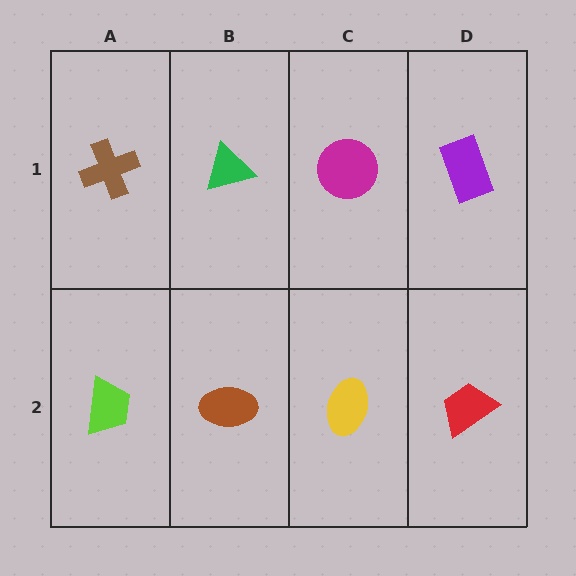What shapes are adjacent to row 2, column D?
A purple rectangle (row 1, column D), a yellow ellipse (row 2, column C).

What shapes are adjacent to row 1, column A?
A lime trapezoid (row 2, column A), a green triangle (row 1, column B).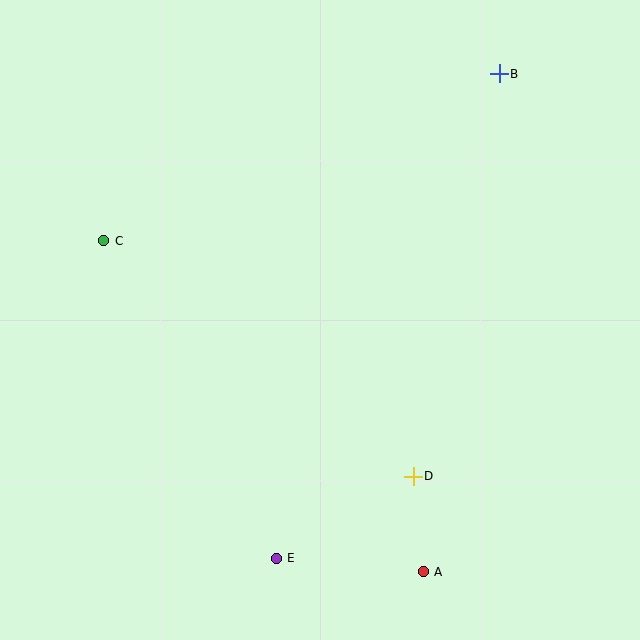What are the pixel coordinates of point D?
Point D is at (413, 476).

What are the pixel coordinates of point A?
Point A is at (423, 572).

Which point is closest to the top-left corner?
Point C is closest to the top-left corner.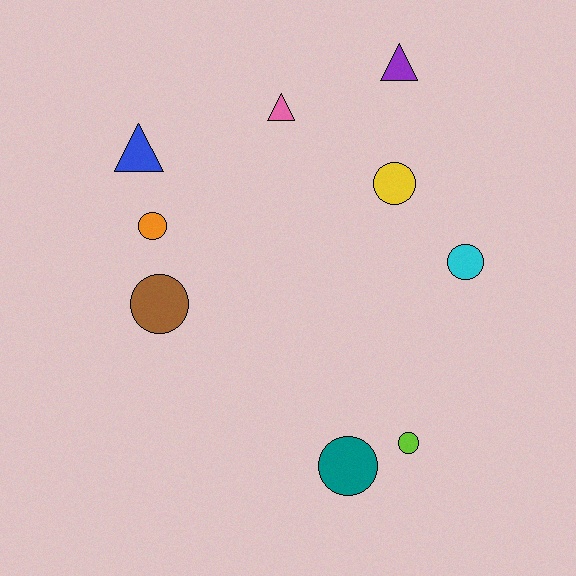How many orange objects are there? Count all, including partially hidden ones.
There is 1 orange object.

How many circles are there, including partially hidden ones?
There are 6 circles.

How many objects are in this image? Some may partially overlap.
There are 9 objects.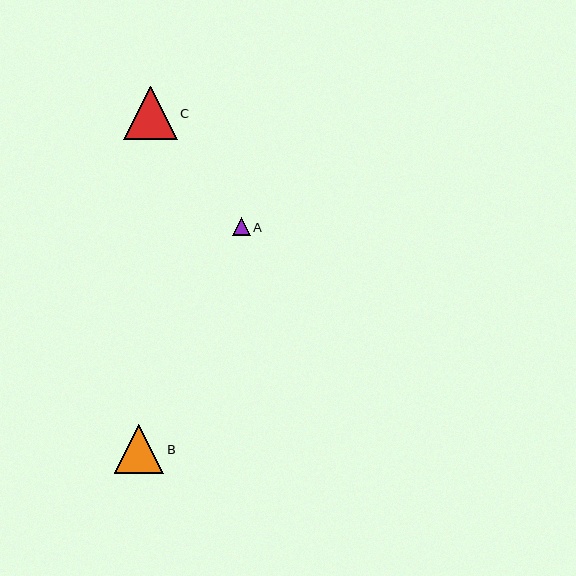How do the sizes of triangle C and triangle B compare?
Triangle C and triangle B are approximately the same size.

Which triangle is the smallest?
Triangle A is the smallest with a size of approximately 18 pixels.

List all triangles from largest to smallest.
From largest to smallest: C, B, A.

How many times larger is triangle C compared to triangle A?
Triangle C is approximately 2.9 times the size of triangle A.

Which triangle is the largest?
Triangle C is the largest with a size of approximately 53 pixels.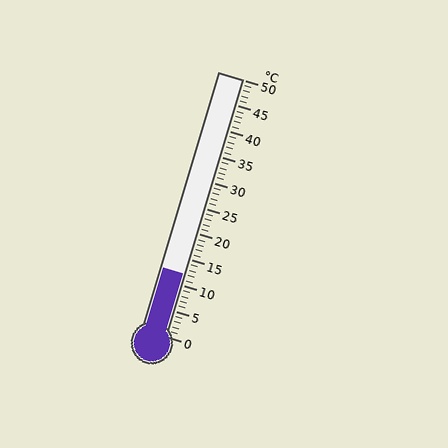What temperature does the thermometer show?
The thermometer shows approximately 12°C.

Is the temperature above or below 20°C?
The temperature is below 20°C.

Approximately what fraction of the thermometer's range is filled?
The thermometer is filled to approximately 25% of its range.